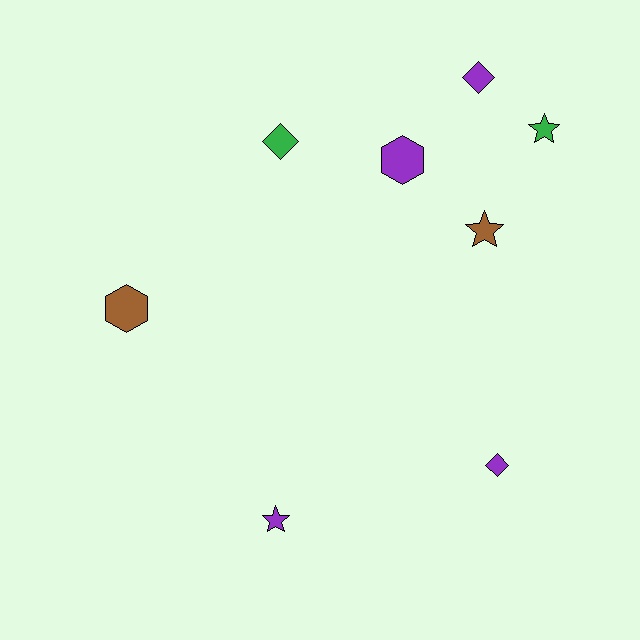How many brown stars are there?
There is 1 brown star.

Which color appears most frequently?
Purple, with 4 objects.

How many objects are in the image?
There are 8 objects.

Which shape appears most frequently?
Star, with 3 objects.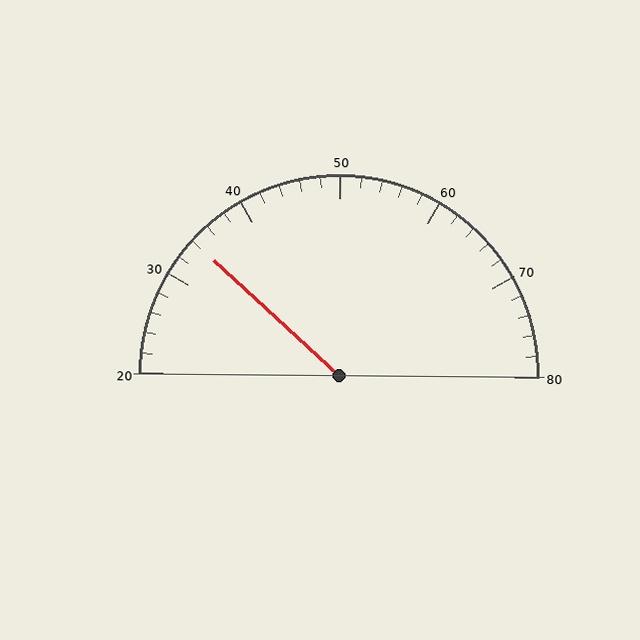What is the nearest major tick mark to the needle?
The nearest major tick mark is 30.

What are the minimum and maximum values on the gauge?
The gauge ranges from 20 to 80.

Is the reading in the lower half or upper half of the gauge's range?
The reading is in the lower half of the range (20 to 80).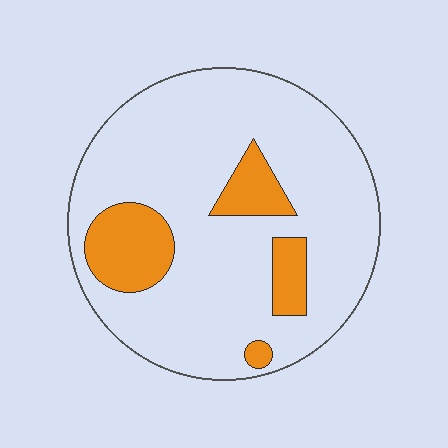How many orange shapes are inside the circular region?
4.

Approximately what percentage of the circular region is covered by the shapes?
Approximately 15%.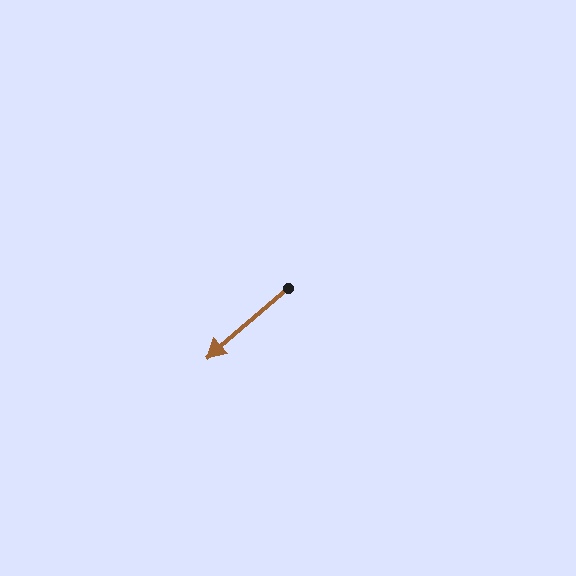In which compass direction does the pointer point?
Southwest.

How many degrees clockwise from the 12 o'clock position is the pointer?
Approximately 229 degrees.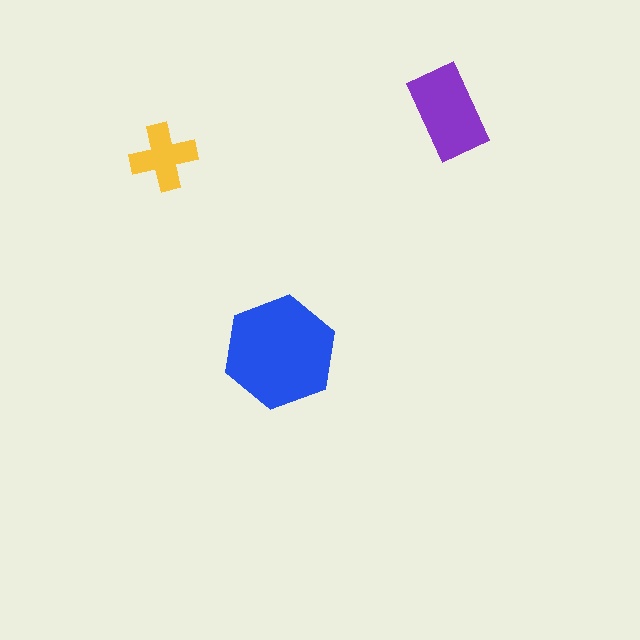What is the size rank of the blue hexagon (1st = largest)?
1st.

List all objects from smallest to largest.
The yellow cross, the purple rectangle, the blue hexagon.